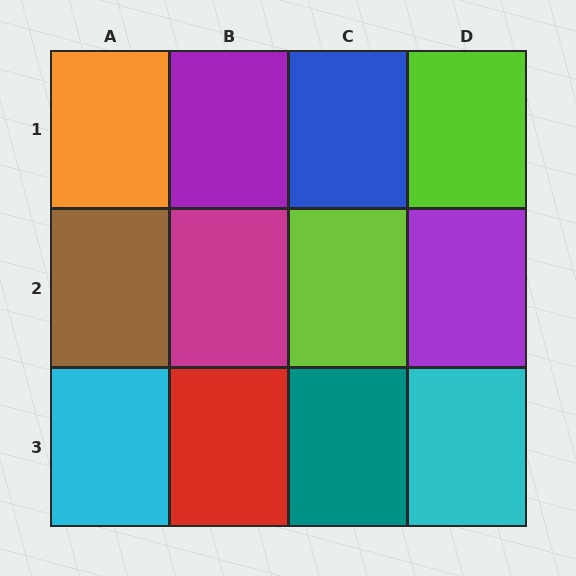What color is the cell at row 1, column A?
Orange.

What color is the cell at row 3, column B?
Red.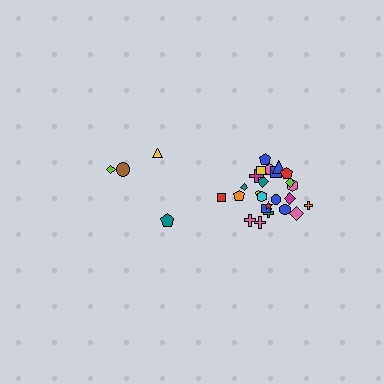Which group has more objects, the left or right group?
The right group.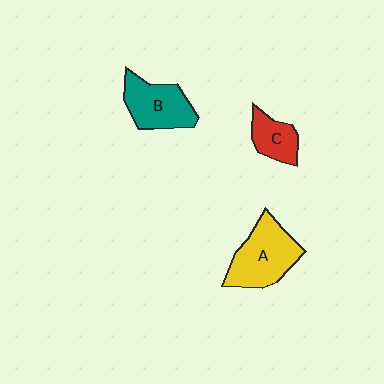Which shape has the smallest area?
Shape C (red).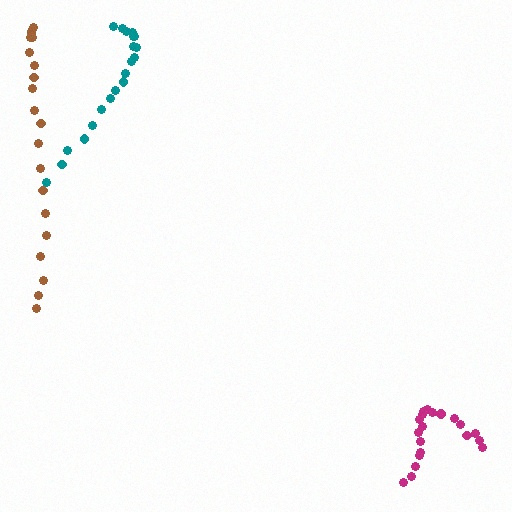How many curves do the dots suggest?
There are 3 distinct paths.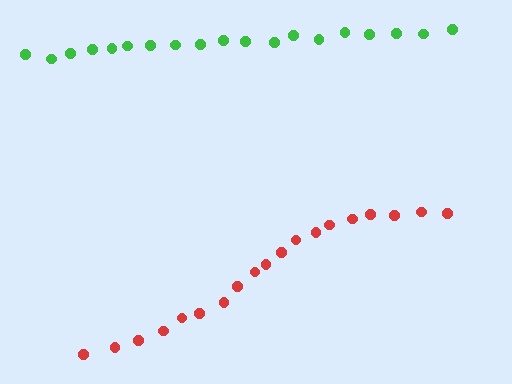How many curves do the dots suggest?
There are 2 distinct paths.